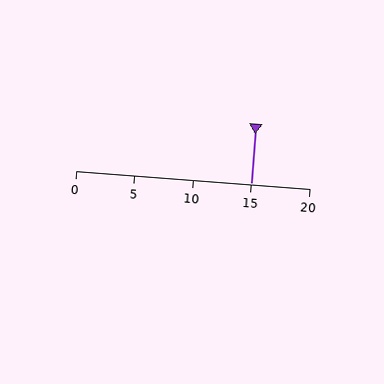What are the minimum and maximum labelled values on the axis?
The axis runs from 0 to 20.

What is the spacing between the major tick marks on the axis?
The major ticks are spaced 5 apart.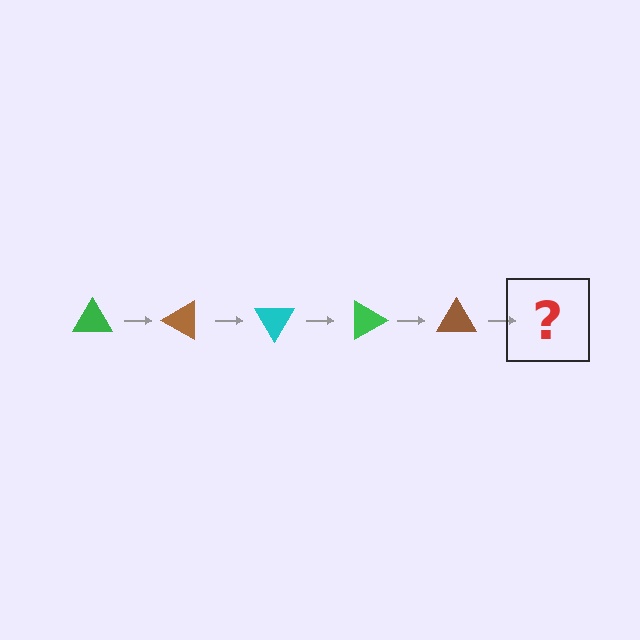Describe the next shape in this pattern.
It should be a cyan triangle, rotated 150 degrees from the start.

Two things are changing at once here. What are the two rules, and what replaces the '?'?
The two rules are that it rotates 30 degrees each step and the color cycles through green, brown, and cyan. The '?' should be a cyan triangle, rotated 150 degrees from the start.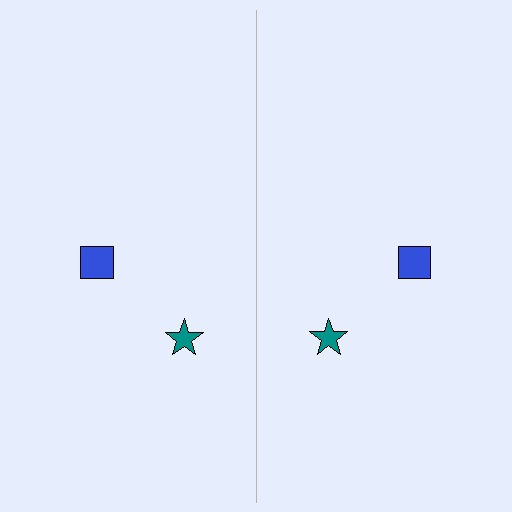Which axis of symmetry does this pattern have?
The pattern has a vertical axis of symmetry running through the center of the image.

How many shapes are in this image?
There are 4 shapes in this image.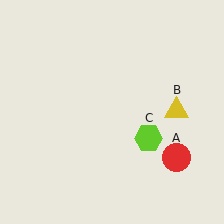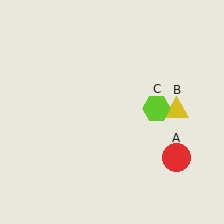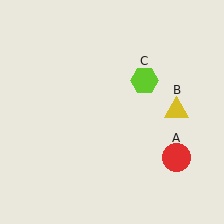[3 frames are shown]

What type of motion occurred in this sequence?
The lime hexagon (object C) rotated counterclockwise around the center of the scene.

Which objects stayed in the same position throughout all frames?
Red circle (object A) and yellow triangle (object B) remained stationary.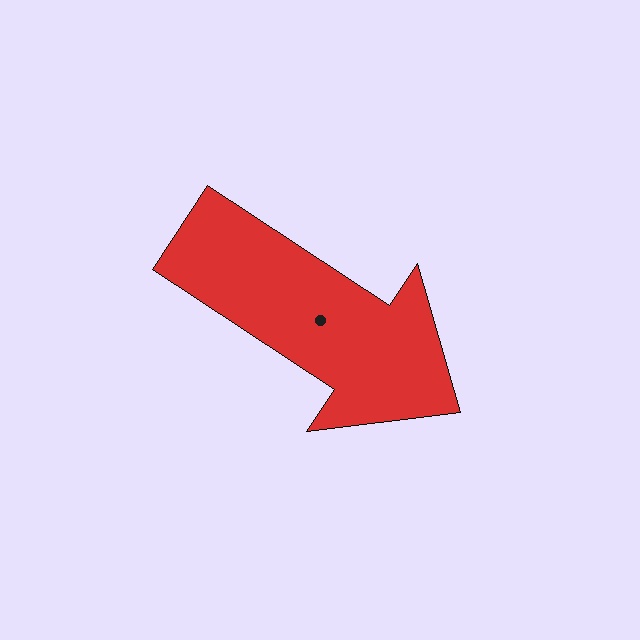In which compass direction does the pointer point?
Southeast.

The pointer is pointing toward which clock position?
Roughly 4 o'clock.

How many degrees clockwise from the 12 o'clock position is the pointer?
Approximately 123 degrees.